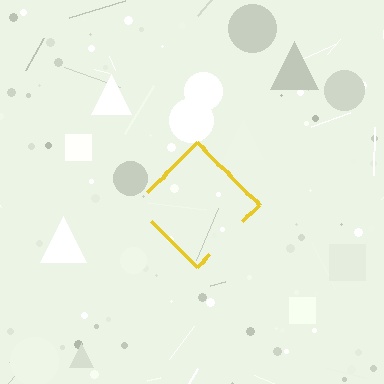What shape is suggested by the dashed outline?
The dashed outline suggests a diamond.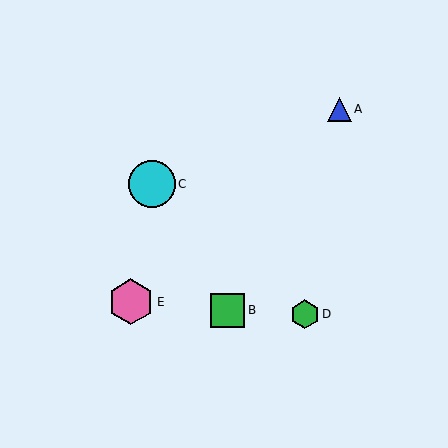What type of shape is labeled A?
Shape A is a blue triangle.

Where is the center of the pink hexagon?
The center of the pink hexagon is at (131, 302).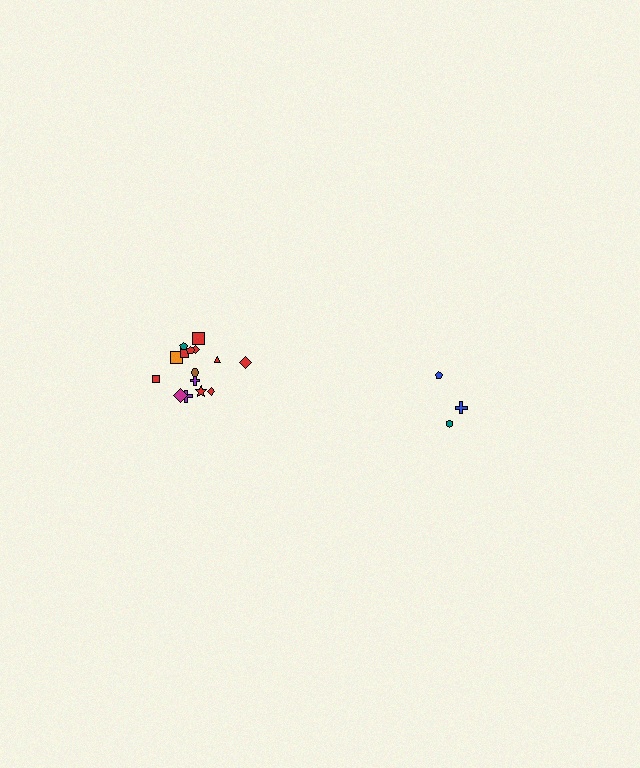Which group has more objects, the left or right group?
The left group.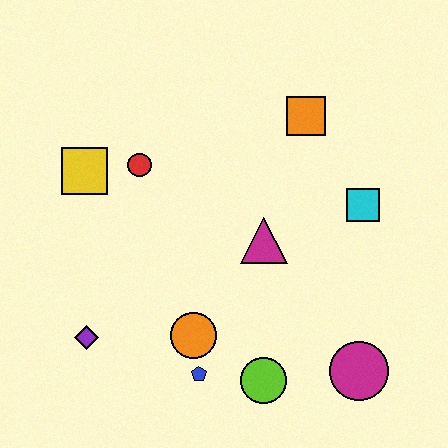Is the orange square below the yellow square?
No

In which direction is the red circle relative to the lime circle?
The red circle is above the lime circle.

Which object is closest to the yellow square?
The red circle is closest to the yellow square.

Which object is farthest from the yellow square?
The magenta circle is farthest from the yellow square.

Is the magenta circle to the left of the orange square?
No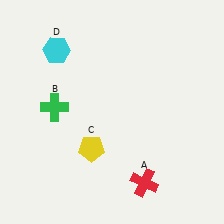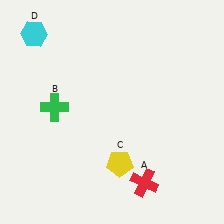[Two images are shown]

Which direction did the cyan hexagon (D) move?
The cyan hexagon (D) moved left.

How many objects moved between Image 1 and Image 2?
2 objects moved between the two images.